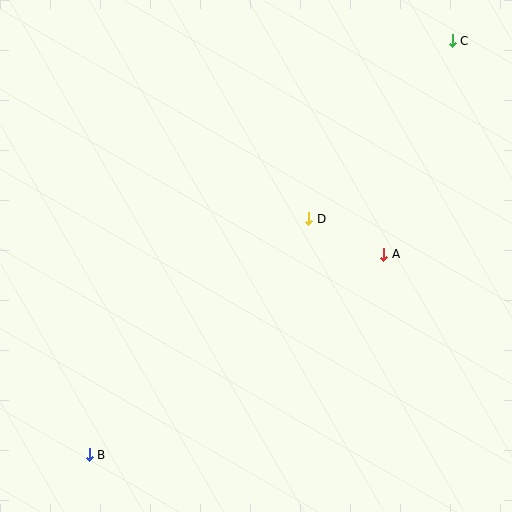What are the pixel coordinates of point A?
Point A is at (384, 254).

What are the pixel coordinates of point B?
Point B is at (89, 455).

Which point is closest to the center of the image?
Point D at (309, 219) is closest to the center.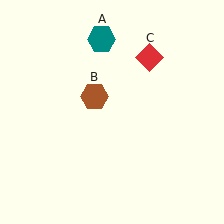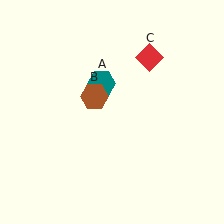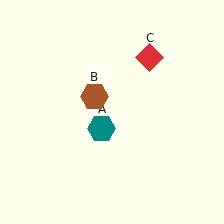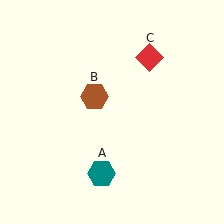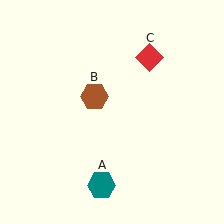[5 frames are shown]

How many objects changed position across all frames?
1 object changed position: teal hexagon (object A).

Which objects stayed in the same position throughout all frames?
Brown hexagon (object B) and red diamond (object C) remained stationary.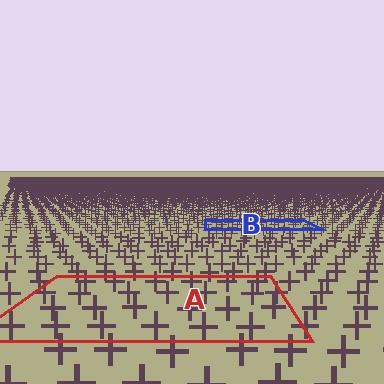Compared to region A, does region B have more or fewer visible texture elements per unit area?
Region B has more texture elements per unit area — they are packed more densely because it is farther away.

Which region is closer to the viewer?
Region A is closer. The texture elements there are larger and more spread out.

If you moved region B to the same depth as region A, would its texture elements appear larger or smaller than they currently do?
They would appear larger. At a closer depth, the same texture elements are projected at a bigger on-screen size.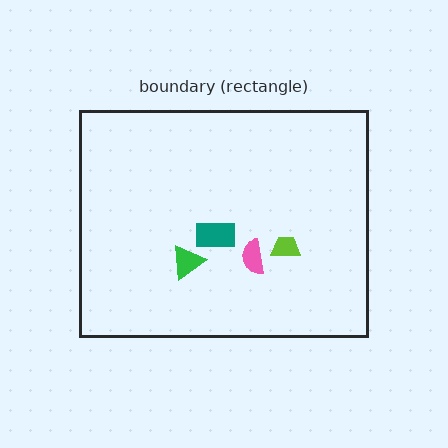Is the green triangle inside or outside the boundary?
Inside.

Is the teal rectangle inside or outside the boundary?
Inside.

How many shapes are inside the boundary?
4 inside, 0 outside.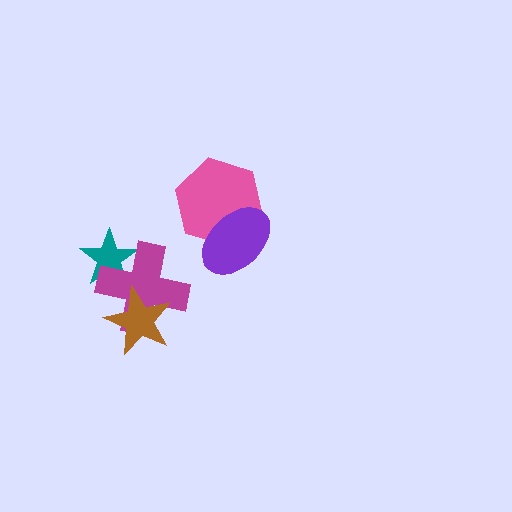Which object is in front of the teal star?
The magenta cross is in front of the teal star.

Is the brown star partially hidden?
No, no other shape covers it.